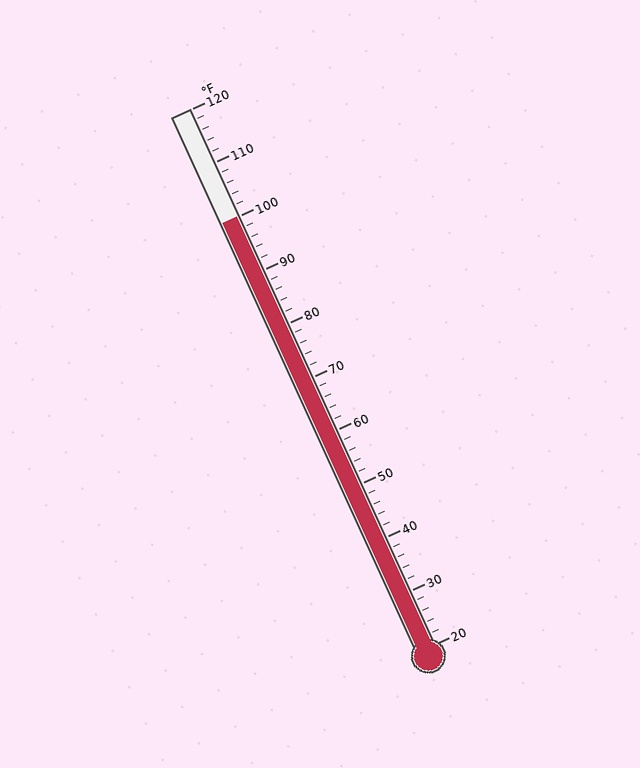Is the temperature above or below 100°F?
The temperature is at 100°F.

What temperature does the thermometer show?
The thermometer shows approximately 100°F.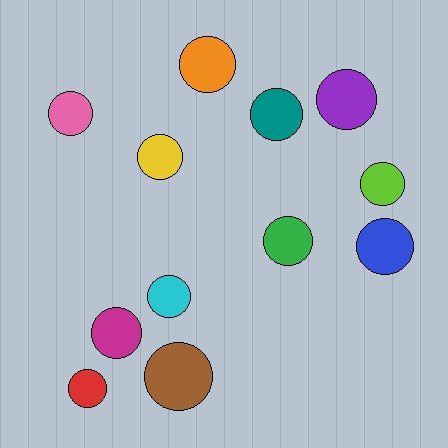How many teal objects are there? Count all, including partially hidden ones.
There is 1 teal object.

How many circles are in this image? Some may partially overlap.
There are 12 circles.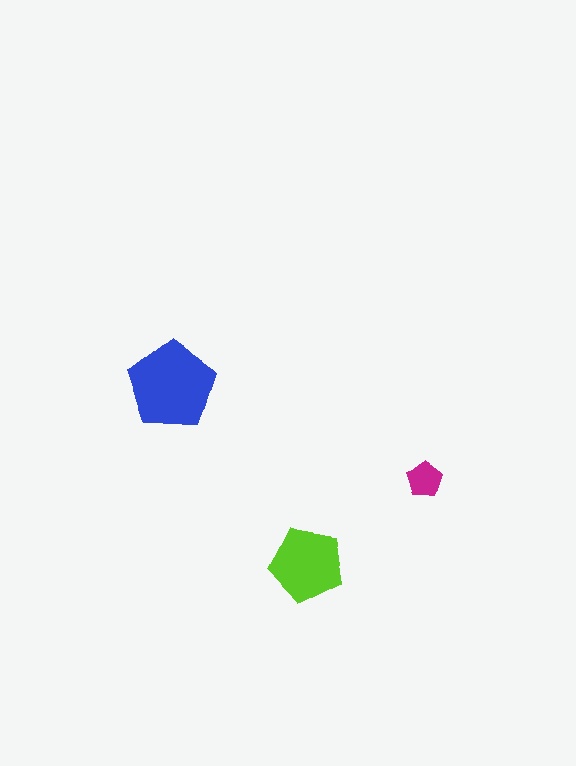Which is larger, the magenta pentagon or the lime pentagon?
The lime one.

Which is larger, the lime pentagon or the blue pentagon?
The blue one.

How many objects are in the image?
There are 3 objects in the image.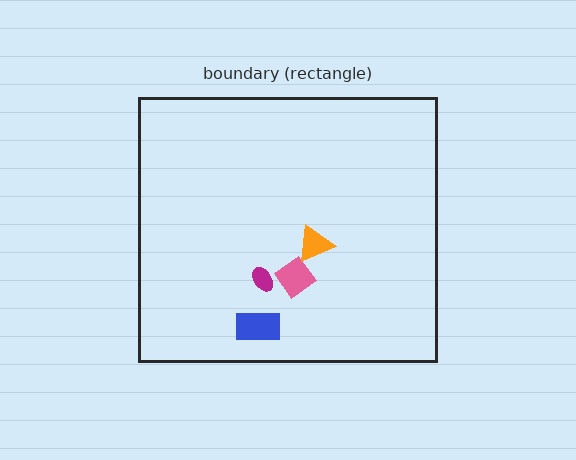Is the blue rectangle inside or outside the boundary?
Inside.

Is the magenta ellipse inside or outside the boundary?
Inside.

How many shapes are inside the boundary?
4 inside, 0 outside.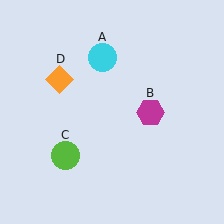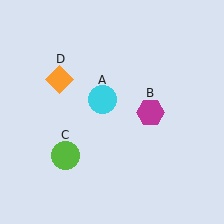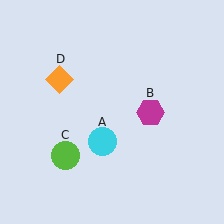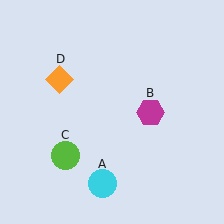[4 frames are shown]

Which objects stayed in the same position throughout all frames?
Magenta hexagon (object B) and lime circle (object C) and orange diamond (object D) remained stationary.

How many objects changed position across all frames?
1 object changed position: cyan circle (object A).